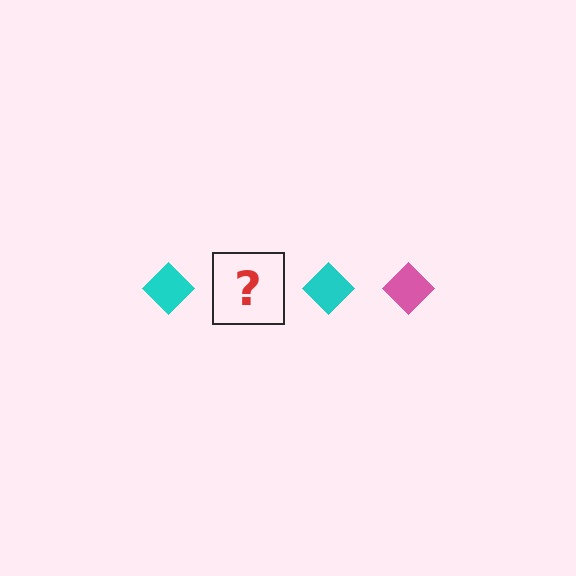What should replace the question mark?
The question mark should be replaced with a pink diamond.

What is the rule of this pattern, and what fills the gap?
The rule is that the pattern cycles through cyan, pink diamonds. The gap should be filled with a pink diamond.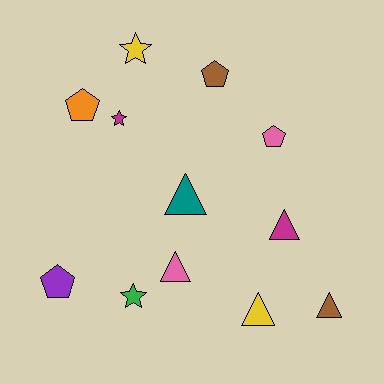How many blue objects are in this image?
There are no blue objects.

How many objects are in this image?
There are 12 objects.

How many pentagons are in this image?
There are 4 pentagons.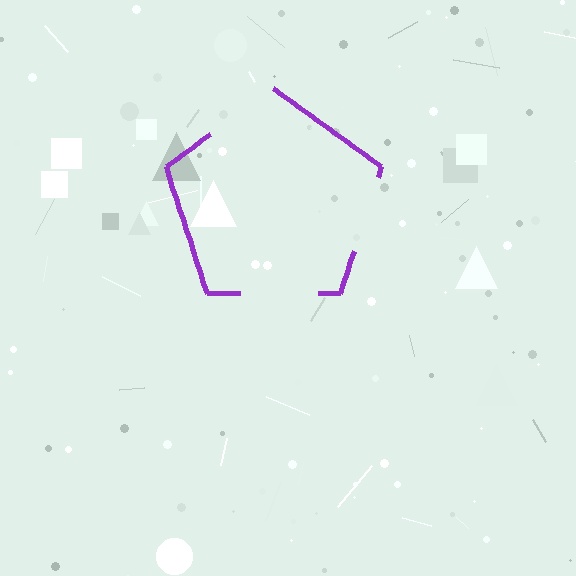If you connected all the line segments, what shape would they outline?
They would outline a pentagon.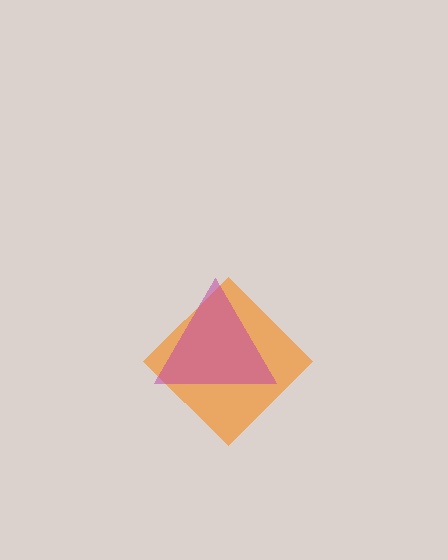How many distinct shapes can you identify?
There are 2 distinct shapes: an orange diamond, a magenta triangle.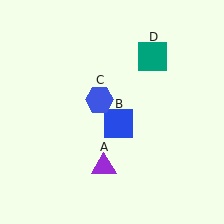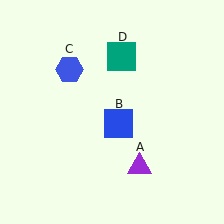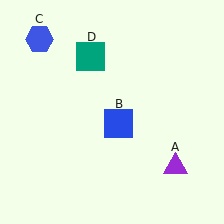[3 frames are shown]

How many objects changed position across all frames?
3 objects changed position: purple triangle (object A), blue hexagon (object C), teal square (object D).